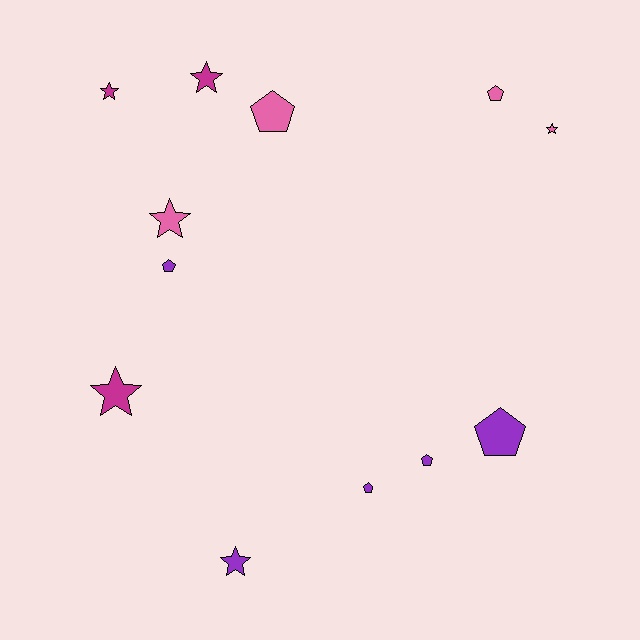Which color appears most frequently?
Purple, with 5 objects.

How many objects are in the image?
There are 12 objects.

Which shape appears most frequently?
Star, with 6 objects.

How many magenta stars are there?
There are 3 magenta stars.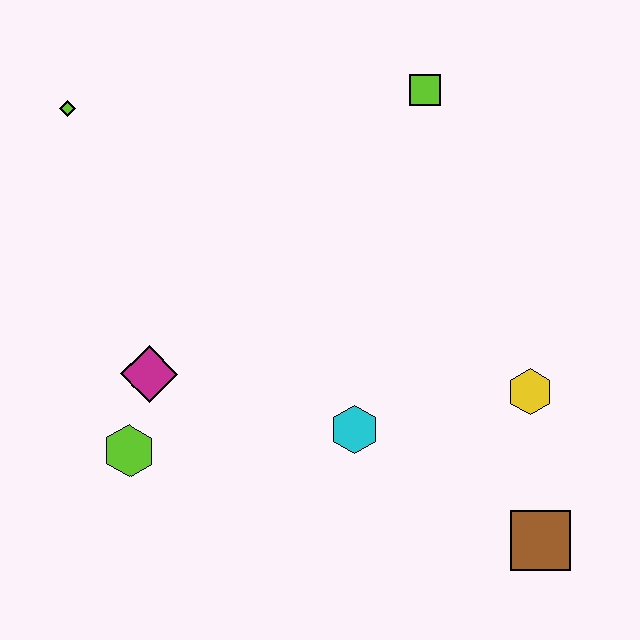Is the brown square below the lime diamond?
Yes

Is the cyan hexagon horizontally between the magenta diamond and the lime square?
Yes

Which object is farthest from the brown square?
The lime diamond is farthest from the brown square.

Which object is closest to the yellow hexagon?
The brown square is closest to the yellow hexagon.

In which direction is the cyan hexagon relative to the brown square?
The cyan hexagon is to the left of the brown square.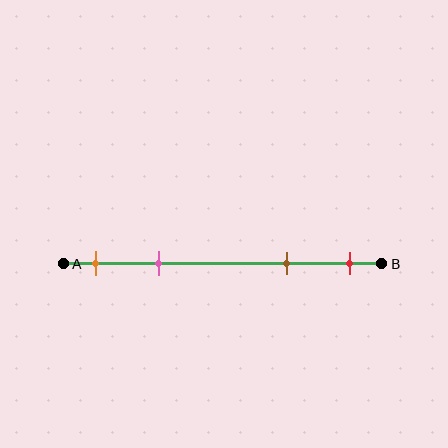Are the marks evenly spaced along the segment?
No, the marks are not evenly spaced.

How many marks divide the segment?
There are 4 marks dividing the segment.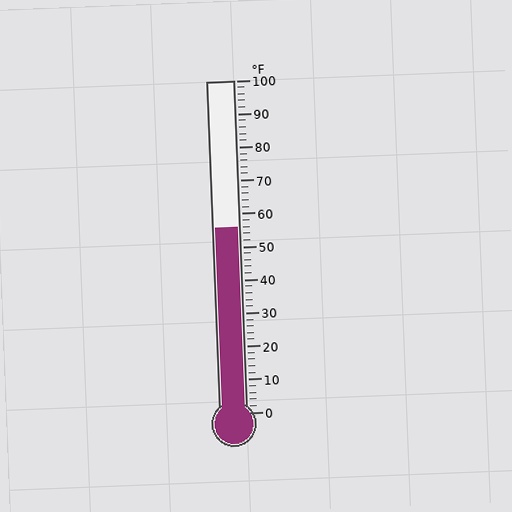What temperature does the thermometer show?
The thermometer shows approximately 56°F.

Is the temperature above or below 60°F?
The temperature is below 60°F.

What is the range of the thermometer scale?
The thermometer scale ranges from 0°F to 100°F.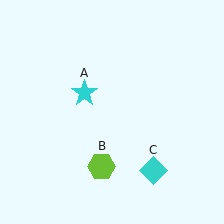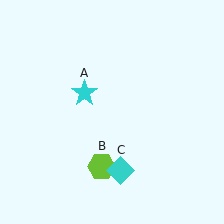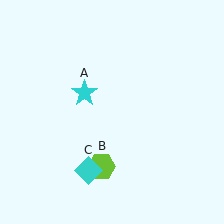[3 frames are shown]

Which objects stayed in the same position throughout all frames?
Cyan star (object A) and lime hexagon (object B) remained stationary.